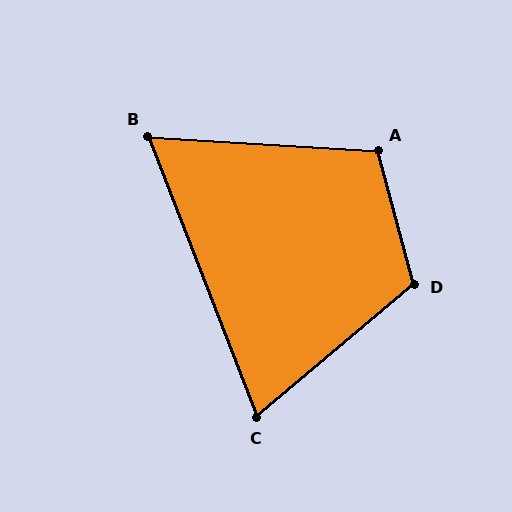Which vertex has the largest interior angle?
D, at approximately 115 degrees.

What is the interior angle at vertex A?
Approximately 109 degrees (obtuse).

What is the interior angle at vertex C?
Approximately 71 degrees (acute).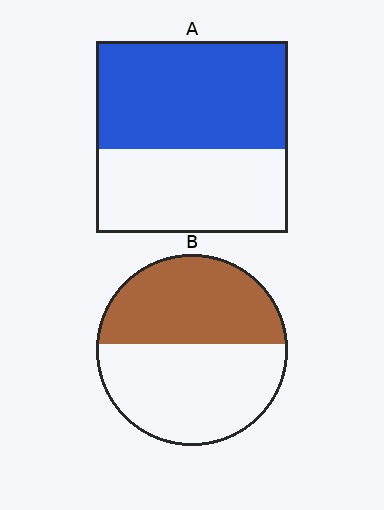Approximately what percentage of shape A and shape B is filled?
A is approximately 55% and B is approximately 45%.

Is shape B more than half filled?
Roughly half.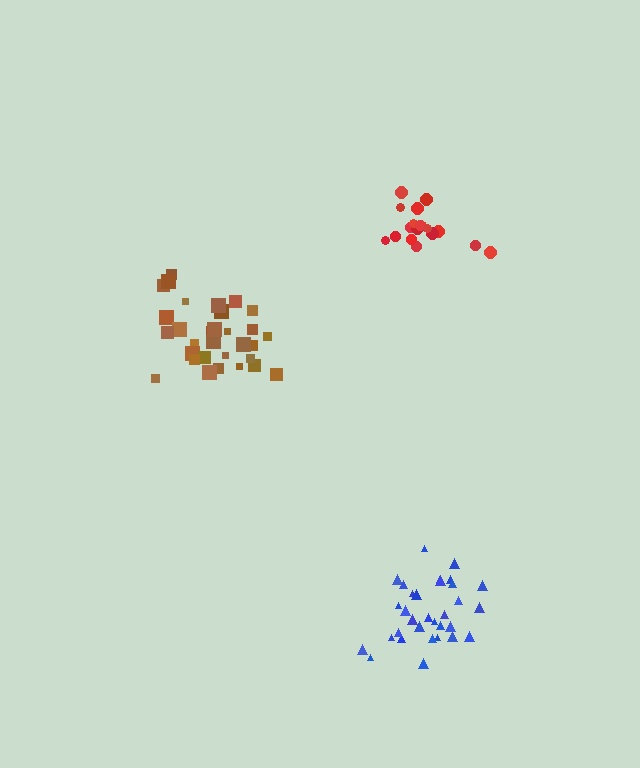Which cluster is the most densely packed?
Red.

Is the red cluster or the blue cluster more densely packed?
Red.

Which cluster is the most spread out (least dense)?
Blue.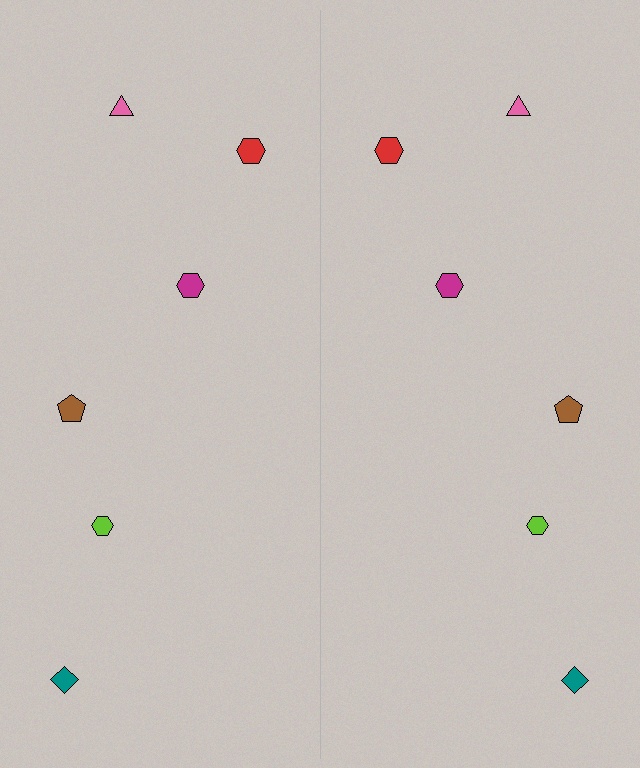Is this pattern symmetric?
Yes, this pattern has bilateral (reflection) symmetry.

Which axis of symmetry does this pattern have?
The pattern has a vertical axis of symmetry running through the center of the image.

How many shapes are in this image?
There are 12 shapes in this image.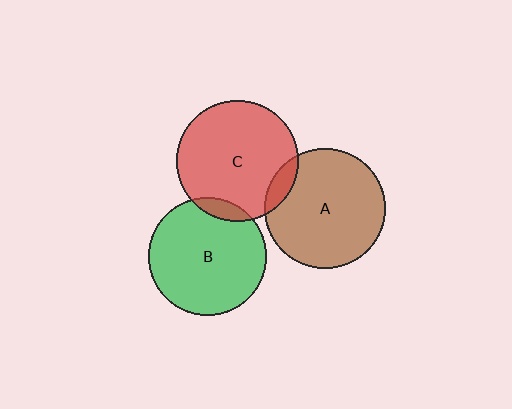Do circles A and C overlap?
Yes.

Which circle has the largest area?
Circle C (red).